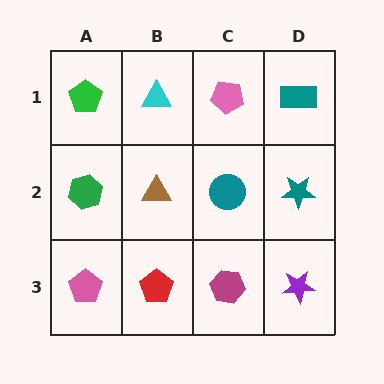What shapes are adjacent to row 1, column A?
A green hexagon (row 2, column A), a cyan triangle (row 1, column B).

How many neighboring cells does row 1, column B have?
3.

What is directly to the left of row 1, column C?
A cyan triangle.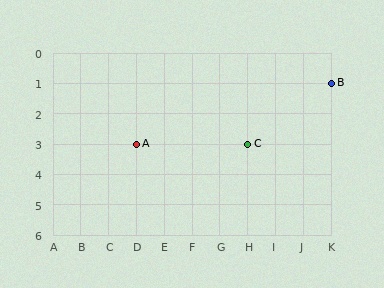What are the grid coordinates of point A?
Point A is at grid coordinates (D, 3).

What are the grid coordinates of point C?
Point C is at grid coordinates (H, 3).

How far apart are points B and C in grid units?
Points B and C are 3 columns and 2 rows apart (about 3.6 grid units diagonally).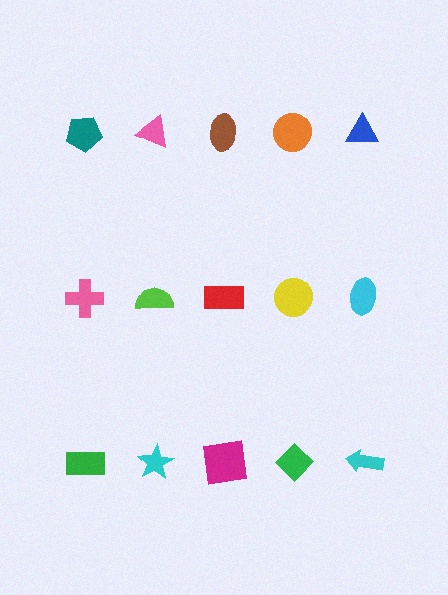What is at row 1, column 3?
A brown ellipse.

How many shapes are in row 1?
5 shapes.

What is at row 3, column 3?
A magenta square.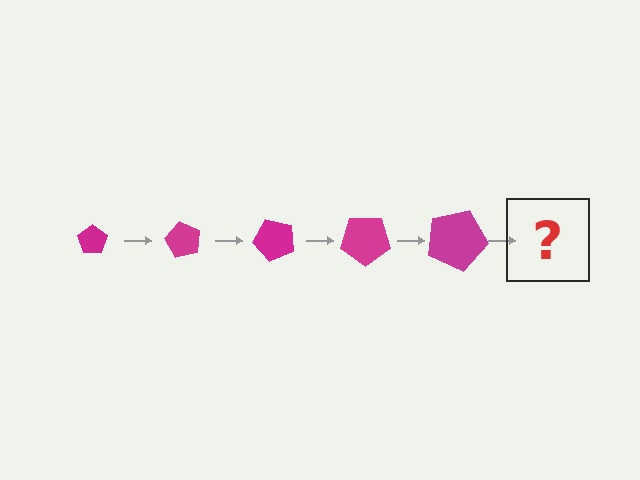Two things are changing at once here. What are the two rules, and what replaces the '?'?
The two rules are that the pentagon grows larger each step and it rotates 60 degrees each step. The '?' should be a pentagon, larger than the previous one and rotated 300 degrees from the start.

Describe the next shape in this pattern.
It should be a pentagon, larger than the previous one and rotated 300 degrees from the start.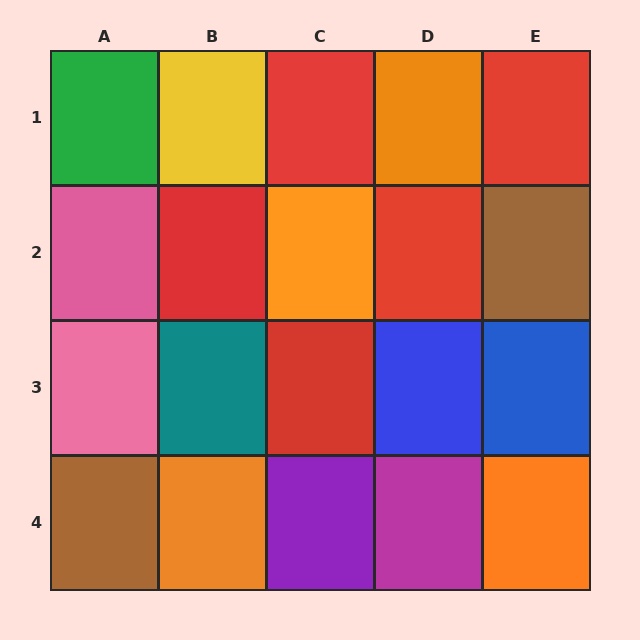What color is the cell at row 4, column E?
Orange.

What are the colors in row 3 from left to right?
Pink, teal, red, blue, blue.